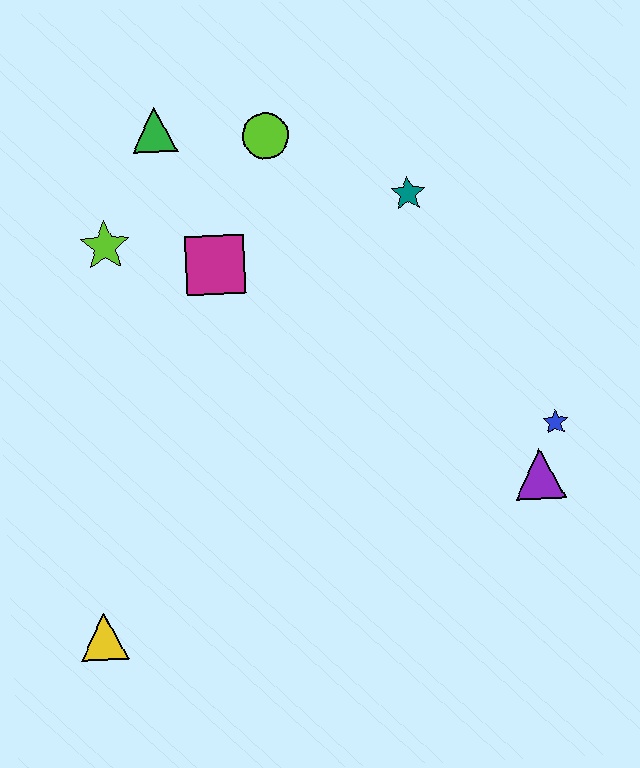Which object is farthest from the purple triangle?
The green triangle is farthest from the purple triangle.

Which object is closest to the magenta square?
The lime star is closest to the magenta square.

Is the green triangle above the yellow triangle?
Yes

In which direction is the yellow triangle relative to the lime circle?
The yellow triangle is below the lime circle.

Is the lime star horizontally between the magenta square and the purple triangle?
No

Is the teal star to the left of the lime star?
No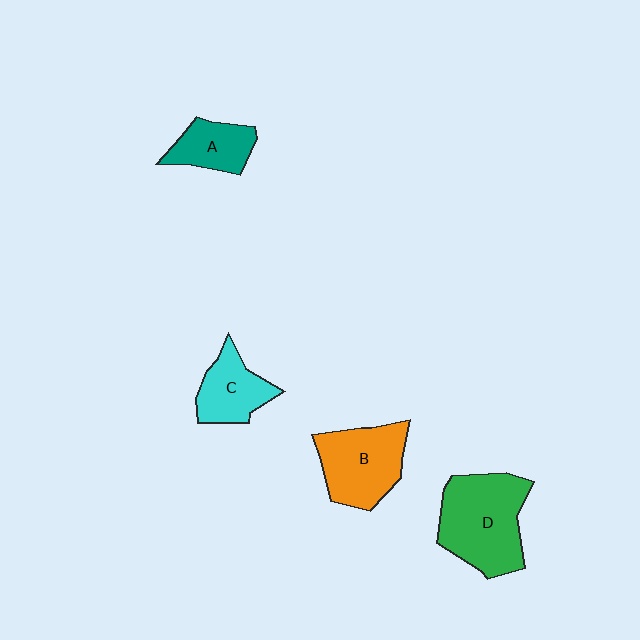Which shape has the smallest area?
Shape A (teal).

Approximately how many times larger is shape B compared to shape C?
Approximately 1.5 times.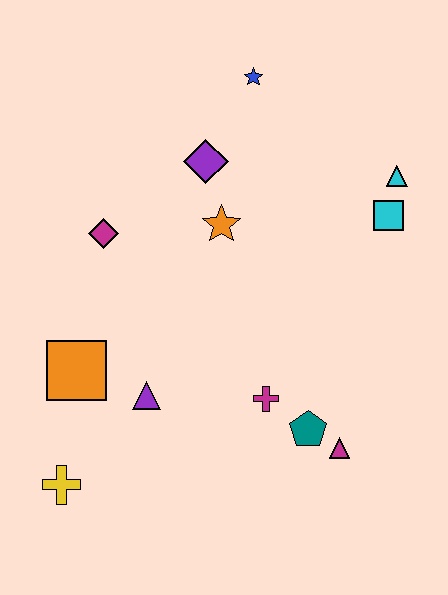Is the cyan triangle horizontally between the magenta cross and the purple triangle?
No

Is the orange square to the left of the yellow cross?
No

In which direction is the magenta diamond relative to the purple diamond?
The magenta diamond is to the left of the purple diamond.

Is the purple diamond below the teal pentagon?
No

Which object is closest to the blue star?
The purple diamond is closest to the blue star.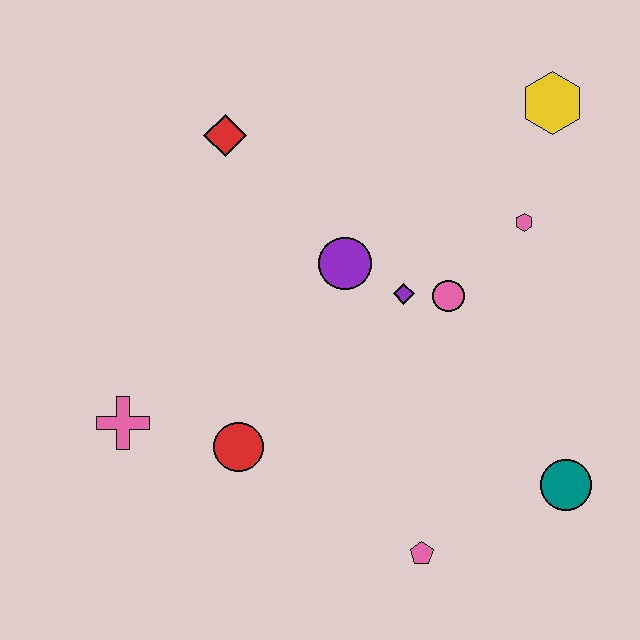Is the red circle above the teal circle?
Yes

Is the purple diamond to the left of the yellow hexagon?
Yes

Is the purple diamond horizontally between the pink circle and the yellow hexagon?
No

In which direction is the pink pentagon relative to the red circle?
The pink pentagon is to the right of the red circle.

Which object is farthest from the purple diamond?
The pink cross is farthest from the purple diamond.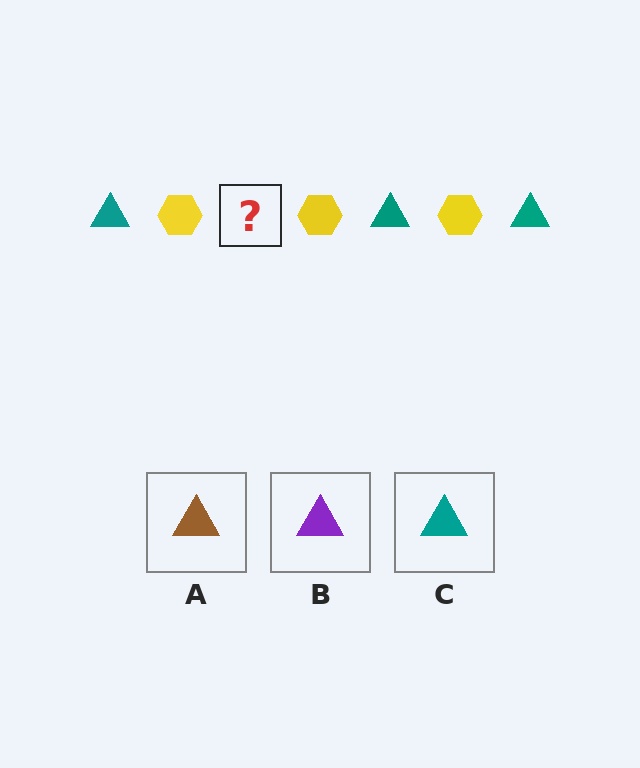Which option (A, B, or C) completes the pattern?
C.